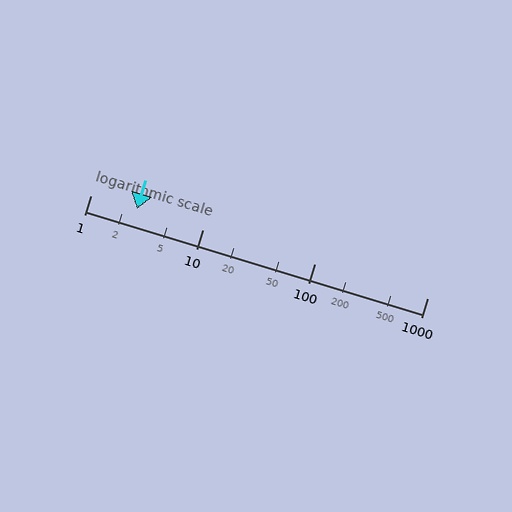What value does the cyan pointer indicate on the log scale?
The pointer indicates approximately 2.6.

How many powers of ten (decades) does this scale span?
The scale spans 3 decades, from 1 to 1000.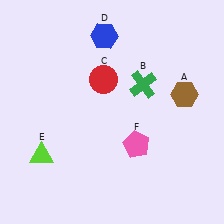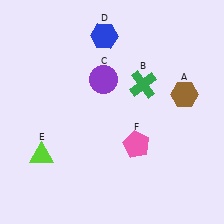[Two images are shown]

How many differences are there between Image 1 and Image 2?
There is 1 difference between the two images.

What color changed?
The circle (C) changed from red in Image 1 to purple in Image 2.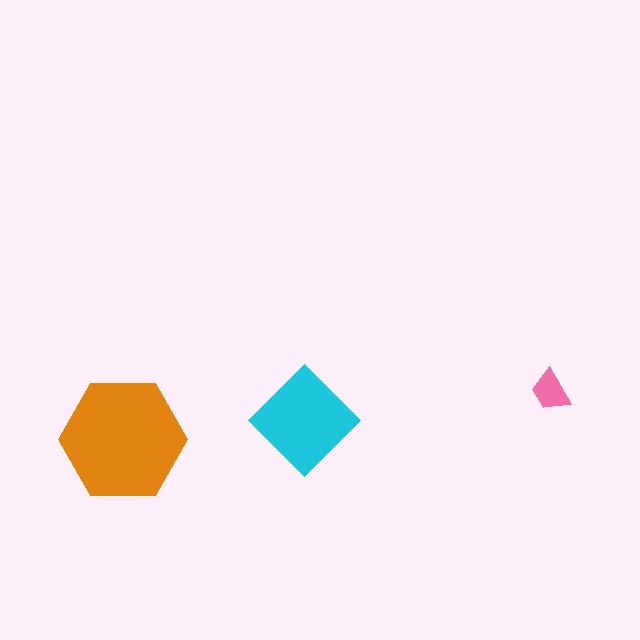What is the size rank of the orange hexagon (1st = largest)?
1st.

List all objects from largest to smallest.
The orange hexagon, the cyan diamond, the pink trapezoid.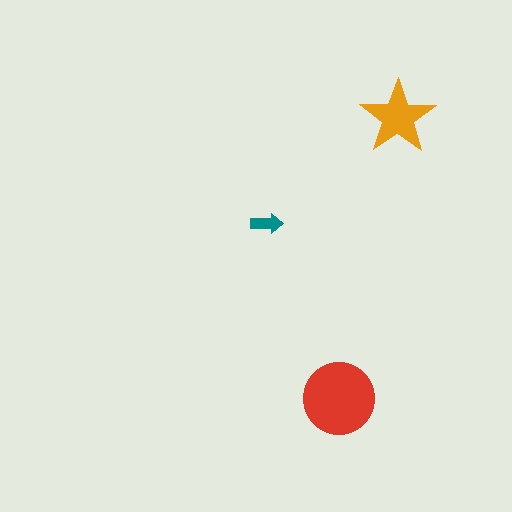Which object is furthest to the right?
The orange star is rightmost.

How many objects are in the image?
There are 3 objects in the image.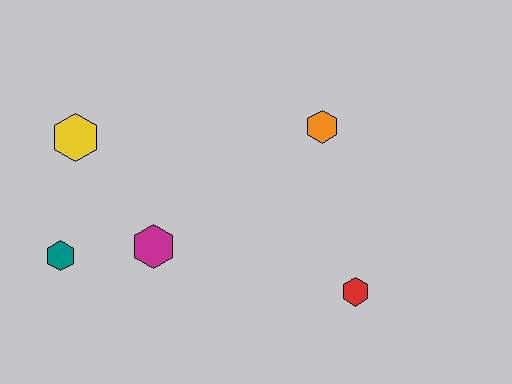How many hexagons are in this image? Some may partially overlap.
There are 5 hexagons.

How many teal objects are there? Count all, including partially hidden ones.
There is 1 teal object.